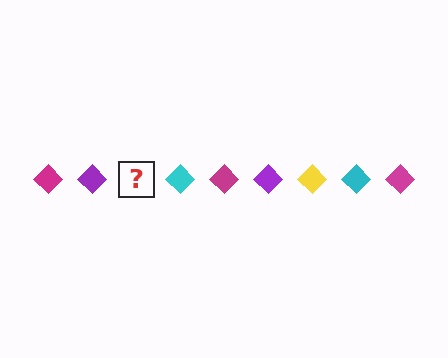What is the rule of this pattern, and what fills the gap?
The rule is that the pattern cycles through magenta, purple, yellow, cyan diamonds. The gap should be filled with a yellow diamond.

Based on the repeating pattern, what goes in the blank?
The blank should be a yellow diamond.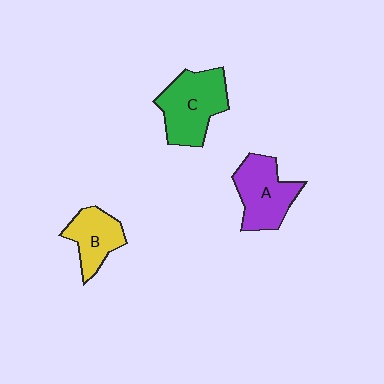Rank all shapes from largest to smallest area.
From largest to smallest: C (green), A (purple), B (yellow).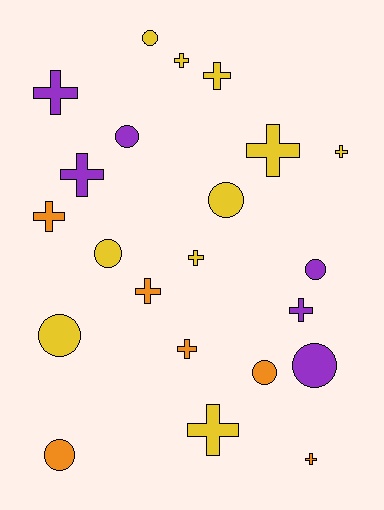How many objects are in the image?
There are 22 objects.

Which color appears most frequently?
Yellow, with 10 objects.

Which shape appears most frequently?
Cross, with 13 objects.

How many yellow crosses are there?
There are 6 yellow crosses.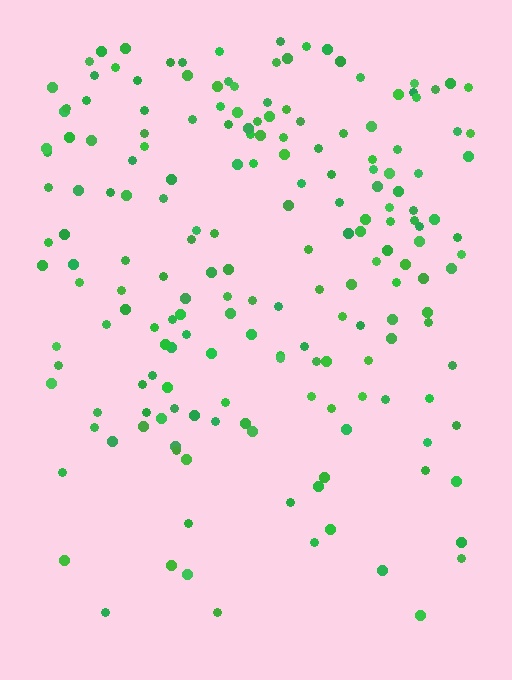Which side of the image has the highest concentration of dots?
The top.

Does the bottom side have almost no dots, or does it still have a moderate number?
Still a moderate number, just noticeably fewer than the top.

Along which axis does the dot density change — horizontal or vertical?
Vertical.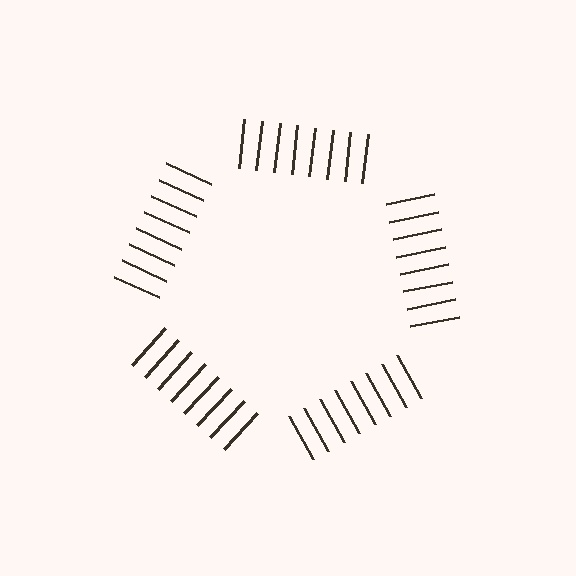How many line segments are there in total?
40 — 8 along each of the 5 edges.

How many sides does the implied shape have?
5 sides — the line-ends trace a pentagon.